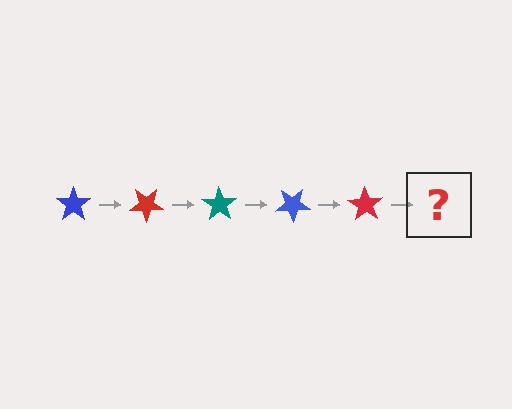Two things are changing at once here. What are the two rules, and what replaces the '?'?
The two rules are that it rotates 35 degrees each step and the color cycles through blue, red, and teal. The '?' should be a teal star, rotated 175 degrees from the start.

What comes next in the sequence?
The next element should be a teal star, rotated 175 degrees from the start.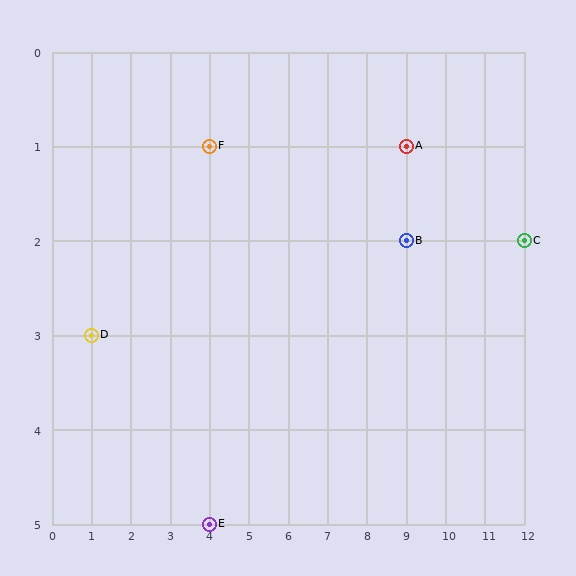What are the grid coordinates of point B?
Point B is at grid coordinates (9, 2).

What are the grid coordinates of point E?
Point E is at grid coordinates (4, 5).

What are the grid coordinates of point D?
Point D is at grid coordinates (1, 3).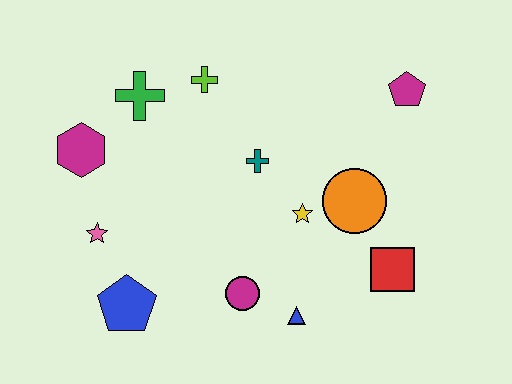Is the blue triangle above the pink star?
No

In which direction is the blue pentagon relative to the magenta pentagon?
The blue pentagon is to the left of the magenta pentagon.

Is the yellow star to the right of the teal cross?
Yes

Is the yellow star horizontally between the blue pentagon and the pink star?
No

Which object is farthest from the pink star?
The magenta pentagon is farthest from the pink star.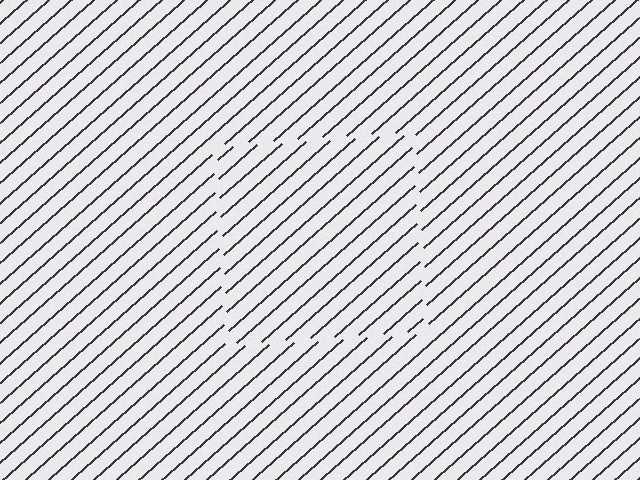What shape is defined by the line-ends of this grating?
An illusory square. The interior of the shape contains the same grating, shifted by half a period — the contour is defined by the phase discontinuity where line-ends from the inner and outer gratings abut.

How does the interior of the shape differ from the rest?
The interior of the shape contains the same grating, shifted by half a period — the contour is defined by the phase discontinuity where line-ends from the inner and outer gratings abut.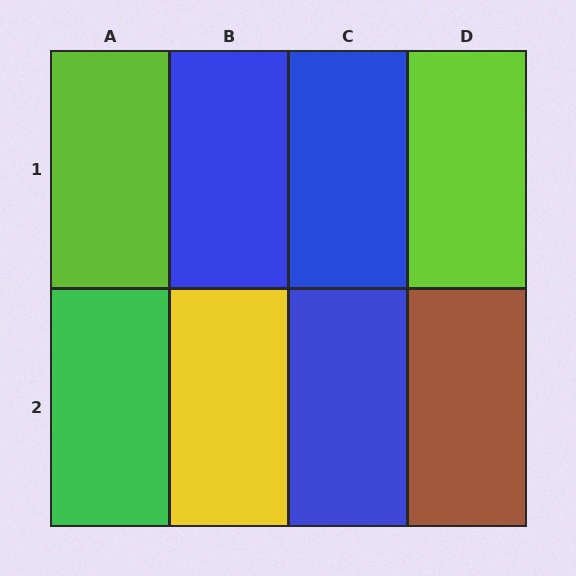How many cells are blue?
3 cells are blue.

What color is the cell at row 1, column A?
Lime.